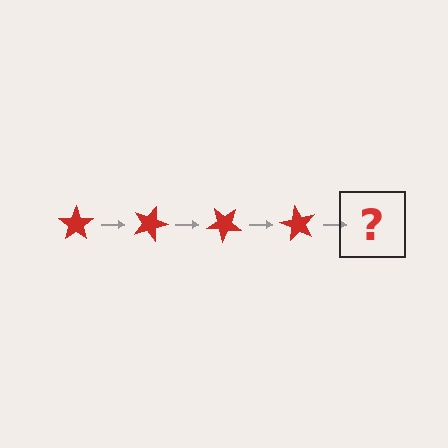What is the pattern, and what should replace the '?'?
The pattern is that the star rotates 20 degrees each step. The '?' should be a red star rotated 80 degrees.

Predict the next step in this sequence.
The next step is a red star rotated 80 degrees.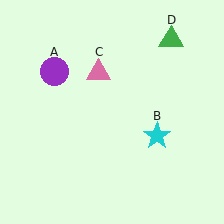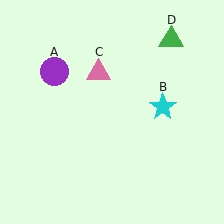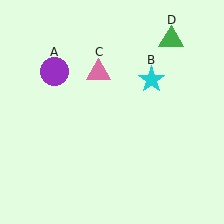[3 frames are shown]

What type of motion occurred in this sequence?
The cyan star (object B) rotated counterclockwise around the center of the scene.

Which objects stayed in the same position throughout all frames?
Purple circle (object A) and pink triangle (object C) and green triangle (object D) remained stationary.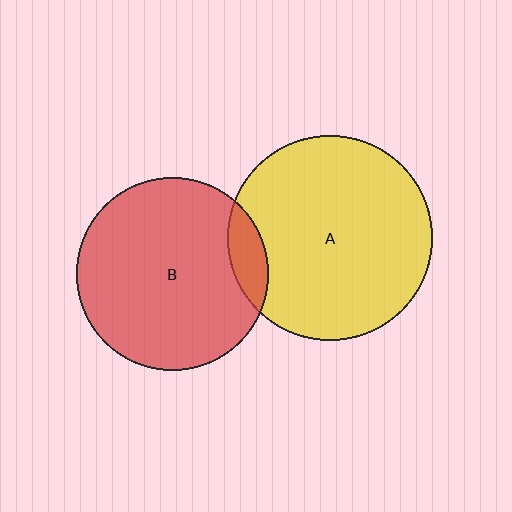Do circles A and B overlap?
Yes.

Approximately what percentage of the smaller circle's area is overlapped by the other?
Approximately 10%.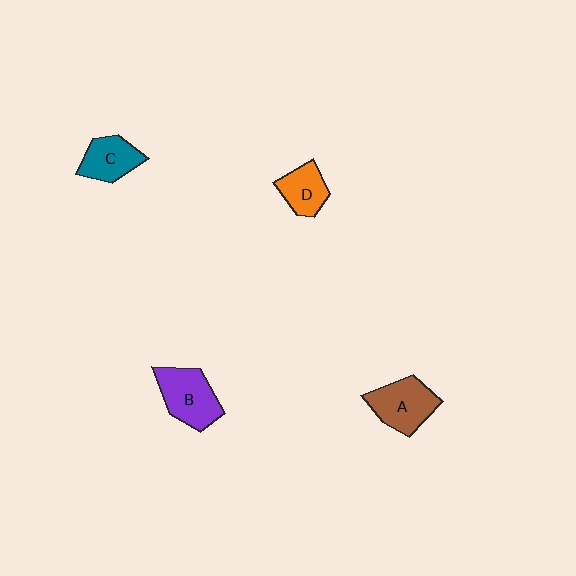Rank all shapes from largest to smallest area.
From largest to smallest: B (purple), A (brown), C (teal), D (orange).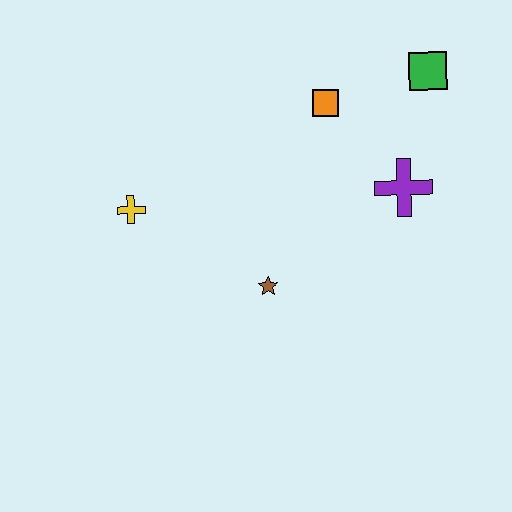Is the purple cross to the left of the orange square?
No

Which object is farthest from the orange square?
The yellow cross is farthest from the orange square.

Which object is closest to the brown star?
The yellow cross is closest to the brown star.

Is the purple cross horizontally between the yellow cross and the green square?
Yes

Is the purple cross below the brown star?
No